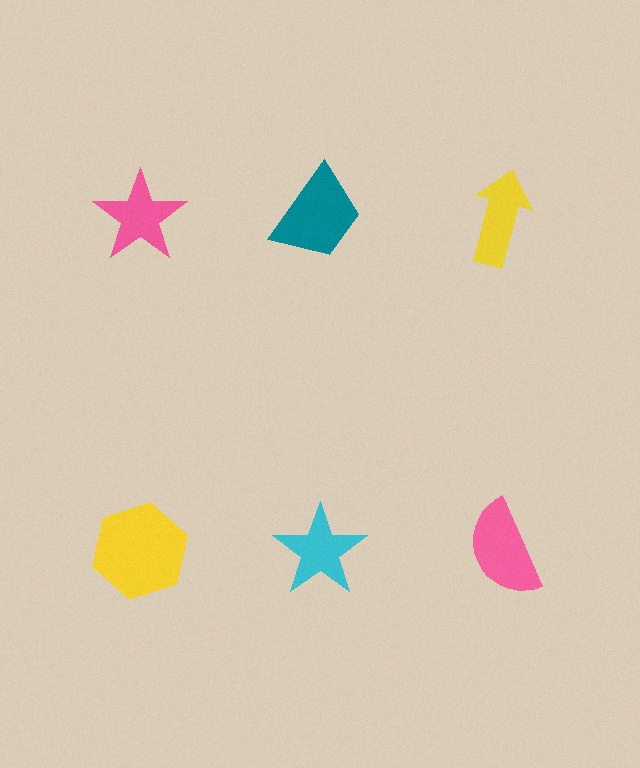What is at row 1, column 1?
A pink star.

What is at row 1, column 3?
A yellow arrow.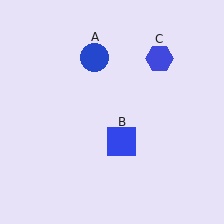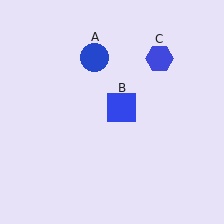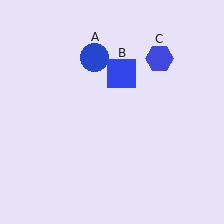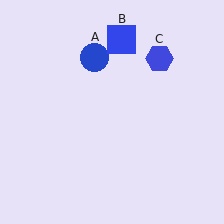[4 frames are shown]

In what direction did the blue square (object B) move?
The blue square (object B) moved up.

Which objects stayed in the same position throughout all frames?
Blue circle (object A) and blue hexagon (object C) remained stationary.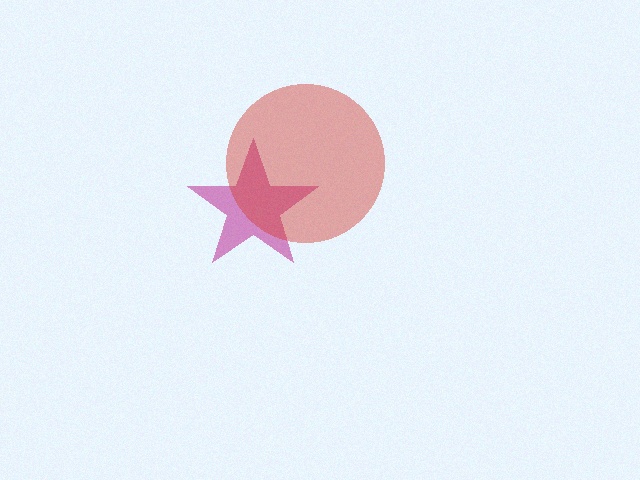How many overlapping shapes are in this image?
There are 2 overlapping shapes in the image.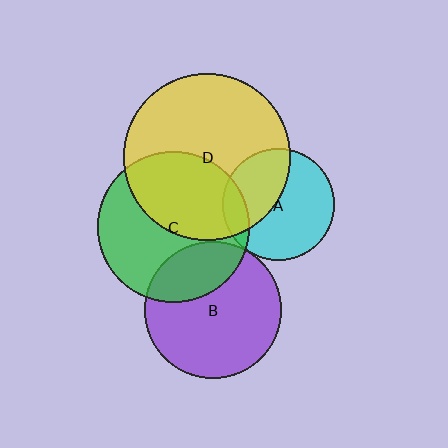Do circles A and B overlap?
Yes.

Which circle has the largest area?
Circle D (yellow).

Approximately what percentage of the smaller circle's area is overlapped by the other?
Approximately 5%.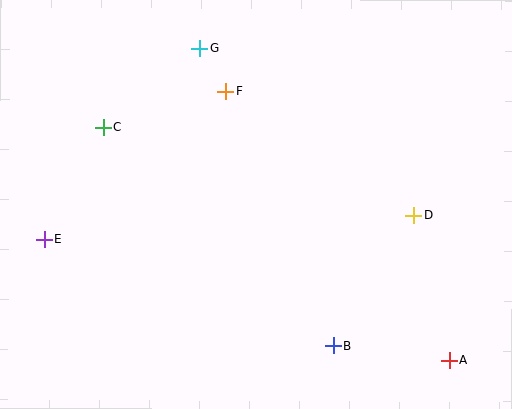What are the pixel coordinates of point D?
Point D is at (413, 215).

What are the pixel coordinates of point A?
Point A is at (449, 360).